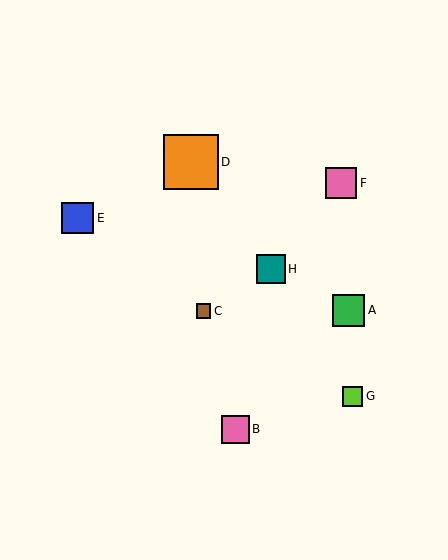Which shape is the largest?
The orange square (labeled D) is the largest.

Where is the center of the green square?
The center of the green square is at (349, 310).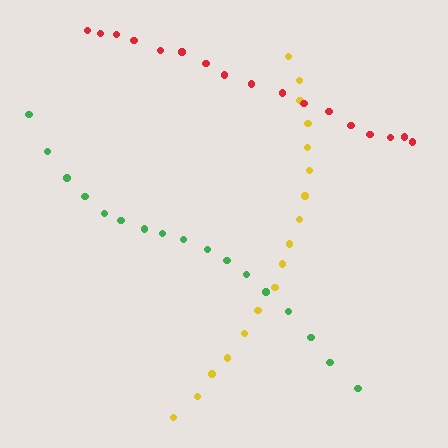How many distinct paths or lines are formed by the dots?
There are 3 distinct paths.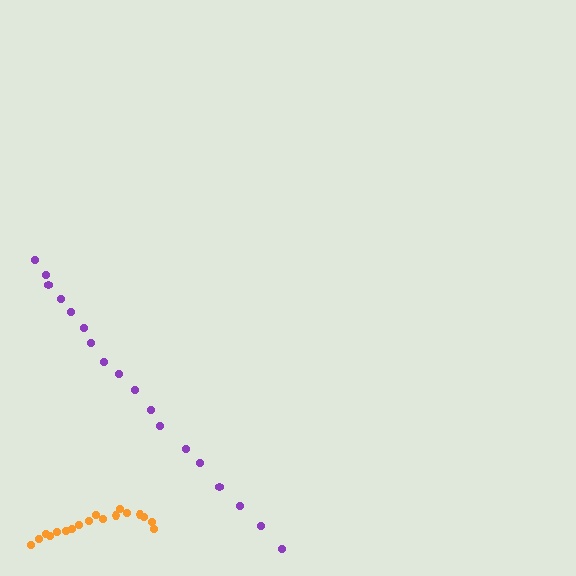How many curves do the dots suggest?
There are 2 distinct paths.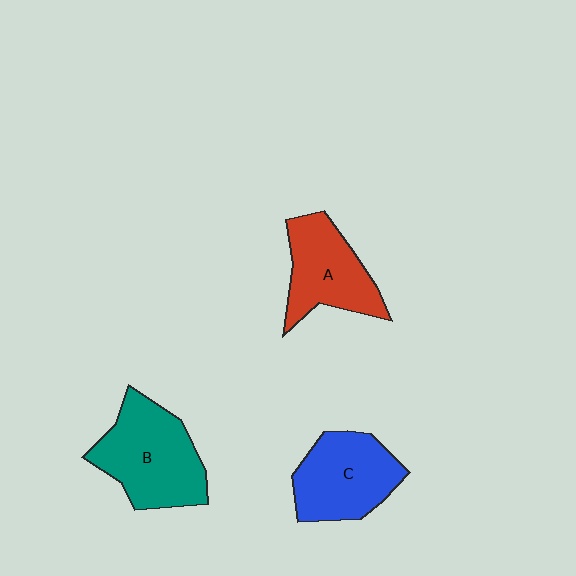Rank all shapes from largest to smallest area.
From largest to smallest: B (teal), C (blue), A (red).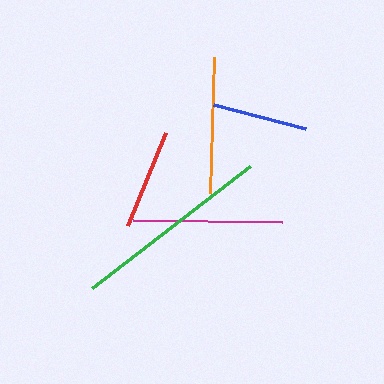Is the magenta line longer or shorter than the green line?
The green line is longer than the magenta line.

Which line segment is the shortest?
The blue line is the shortest at approximately 95 pixels.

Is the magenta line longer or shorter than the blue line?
The magenta line is longer than the blue line.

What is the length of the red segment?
The red segment is approximately 100 pixels long.